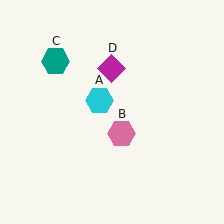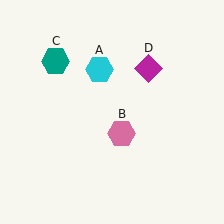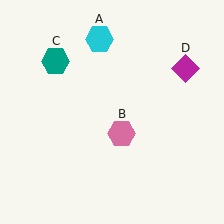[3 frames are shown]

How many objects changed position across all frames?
2 objects changed position: cyan hexagon (object A), magenta diamond (object D).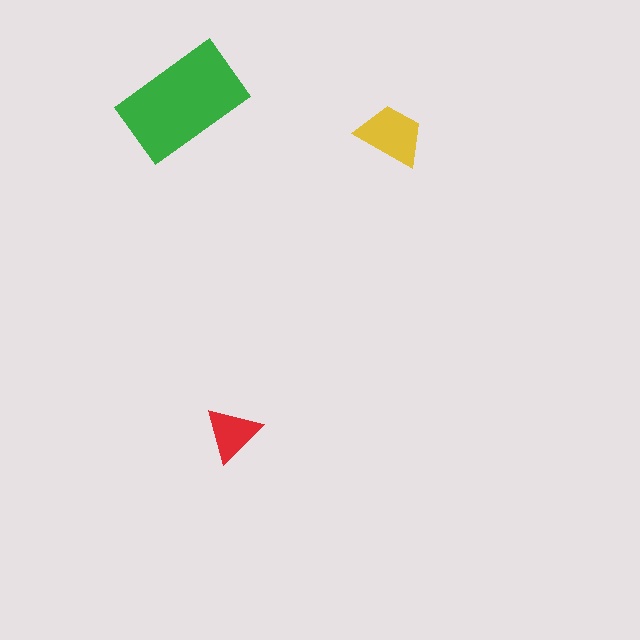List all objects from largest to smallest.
The green rectangle, the yellow trapezoid, the red triangle.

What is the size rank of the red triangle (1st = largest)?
3rd.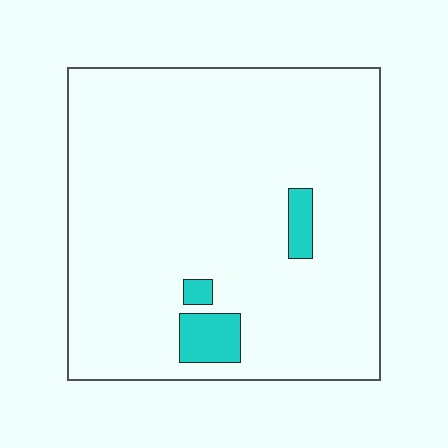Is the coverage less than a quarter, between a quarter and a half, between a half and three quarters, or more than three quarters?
Less than a quarter.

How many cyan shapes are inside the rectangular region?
3.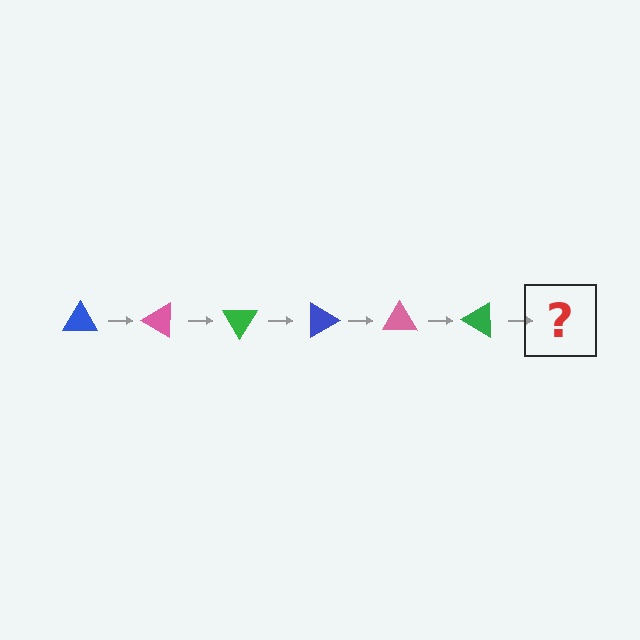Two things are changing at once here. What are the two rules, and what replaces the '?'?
The two rules are that it rotates 30 degrees each step and the color cycles through blue, pink, and green. The '?' should be a blue triangle, rotated 180 degrees from the start.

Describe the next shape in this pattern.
It should be a blue triangle, rotated 180 degrees from the start.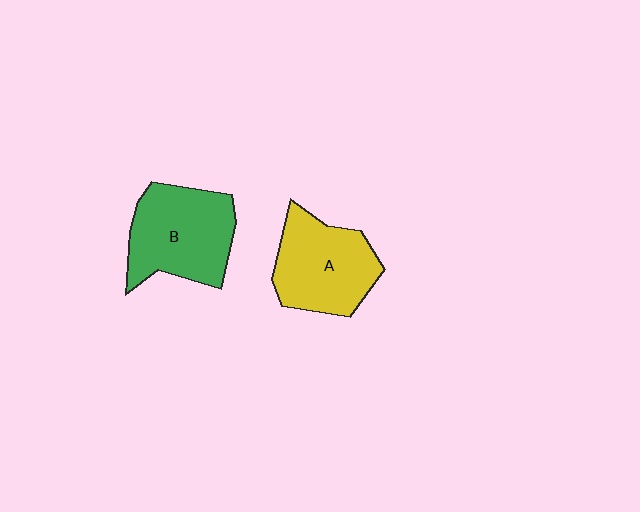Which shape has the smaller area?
Shape A (yellow).